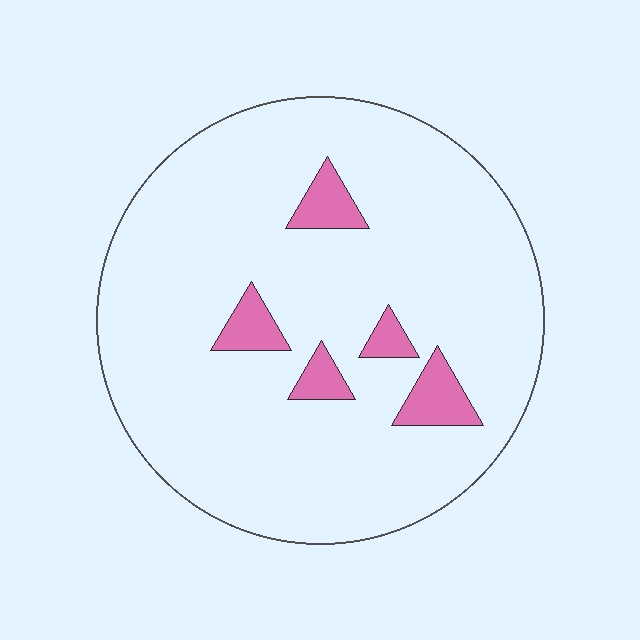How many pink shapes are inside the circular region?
5.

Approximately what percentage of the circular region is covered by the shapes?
Approximately 10%.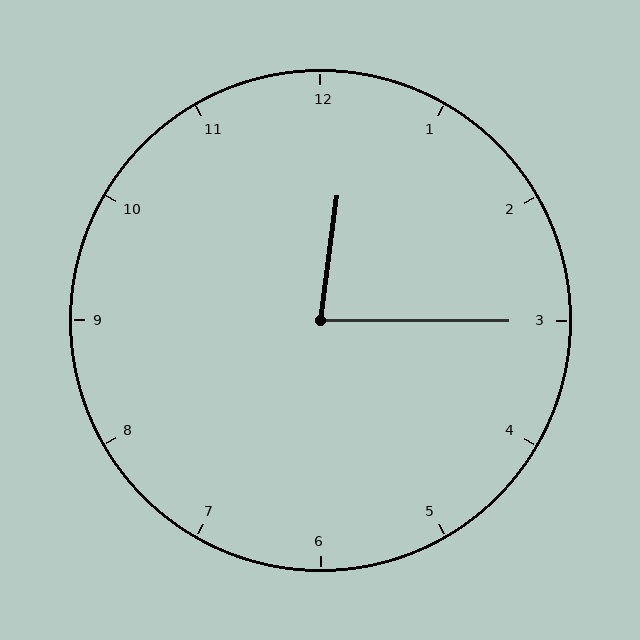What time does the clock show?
12:15.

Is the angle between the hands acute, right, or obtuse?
It is acute.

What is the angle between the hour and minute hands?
Approximately 82 degrees.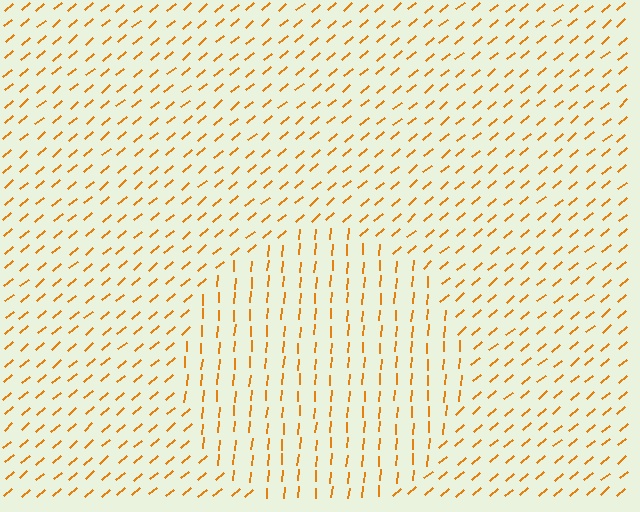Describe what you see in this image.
The image is filled with small orange line segments. A circle region in the image has lines oriented differently from the surrounding lines, creating a visible texture boundary.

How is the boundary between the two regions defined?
The boundary is defined purely by a change in line orientation (approximately 45 degrees difference). All lines are the same color and thickness.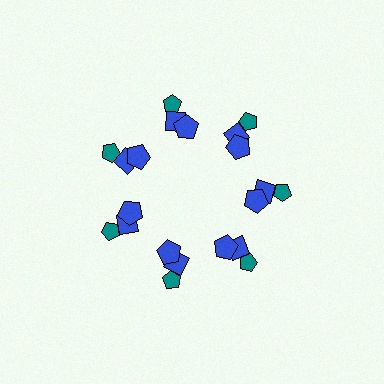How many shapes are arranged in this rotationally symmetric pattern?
There are 21 shapes, arranged in 7 groups of 3.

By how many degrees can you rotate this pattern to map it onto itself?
The pattern maps onto itself every 51 degrees of rotation.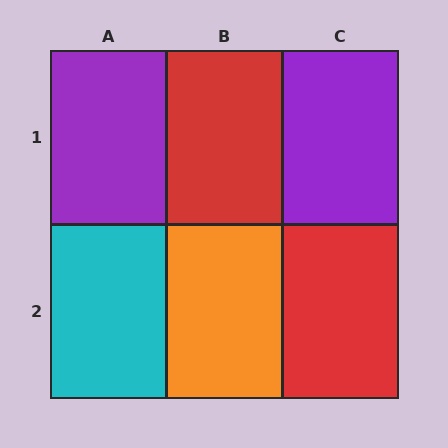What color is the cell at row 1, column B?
Red.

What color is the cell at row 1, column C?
Purple.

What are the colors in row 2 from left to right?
Cyan, orange, red.